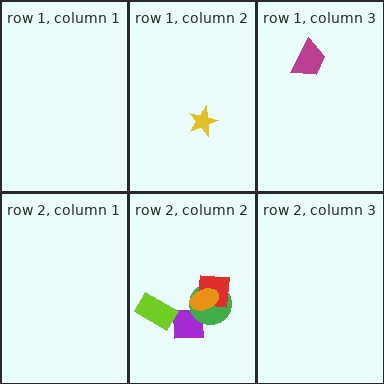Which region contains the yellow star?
The row 1, column 2 region.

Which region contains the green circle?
The row 2, column 2 region.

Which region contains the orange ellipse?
The row 2, column 2 region.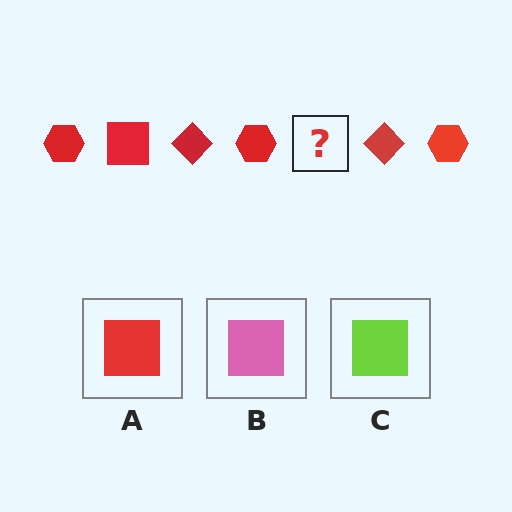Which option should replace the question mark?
Option A.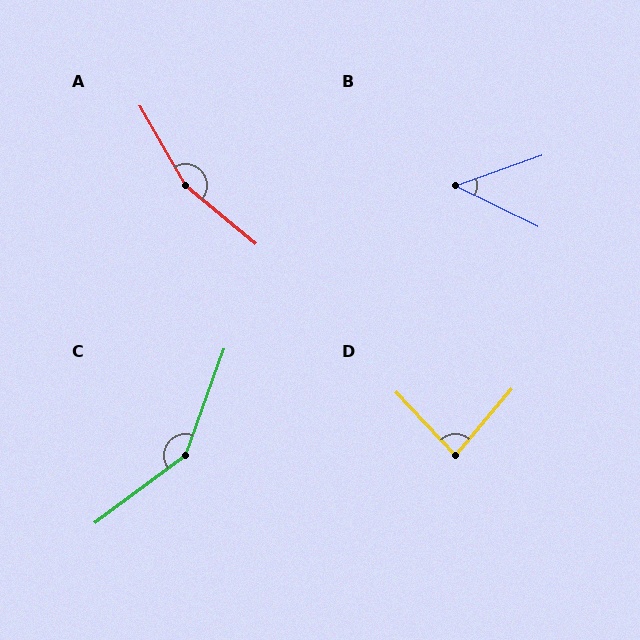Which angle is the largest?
A, at approximately 159 degrees.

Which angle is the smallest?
B, at approximately 46 degrees.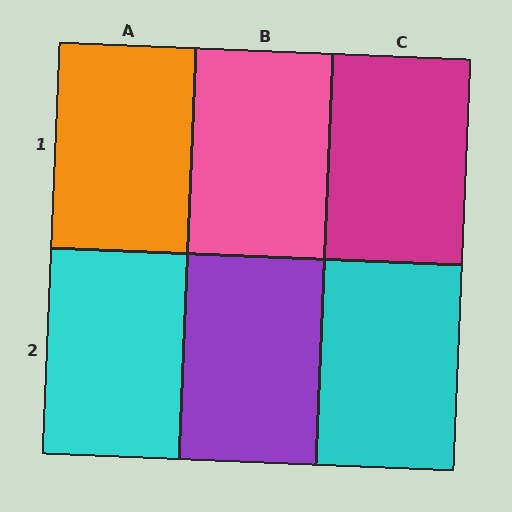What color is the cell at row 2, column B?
Purple.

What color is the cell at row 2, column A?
Cyan.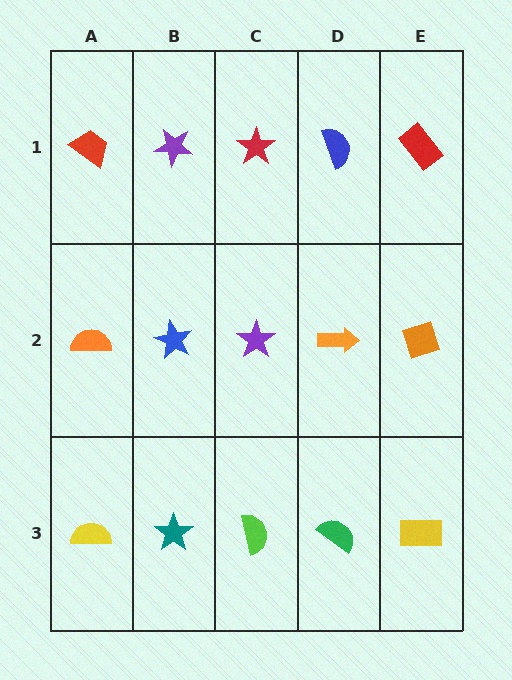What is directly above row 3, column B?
A blue star.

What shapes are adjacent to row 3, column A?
An orange semicircle (row 2, column A), a teal star (row 3, column B).